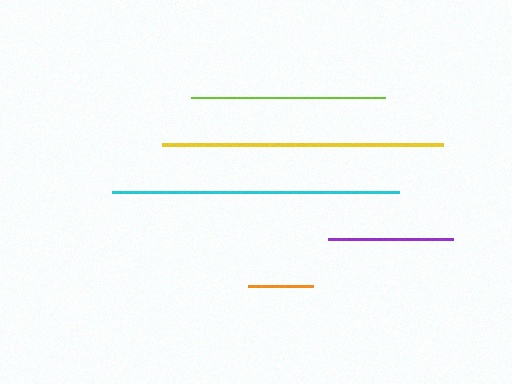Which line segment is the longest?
The cyan line is the longest at approximately 286 pixels.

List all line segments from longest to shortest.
From longest to shortest: cyan, yellow, lime, purple, orange.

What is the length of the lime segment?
The lime segment is approximately 194 pixels long.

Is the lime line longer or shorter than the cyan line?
The cyan line is longer than the lime line.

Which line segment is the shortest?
The orange line is the shortest at approximately 66 pixels.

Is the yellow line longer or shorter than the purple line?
The yellow line is longer than the purple line.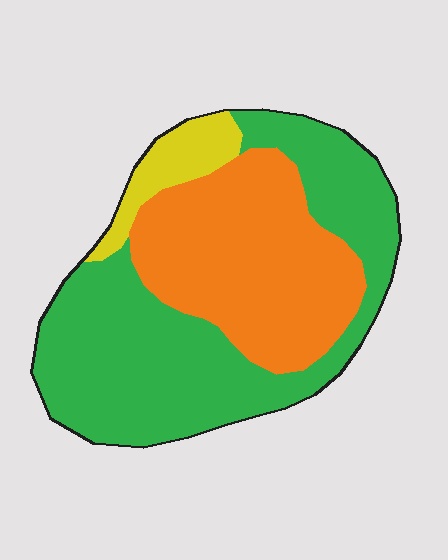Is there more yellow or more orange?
Orange.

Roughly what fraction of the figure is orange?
Orange takes up between a quarter and a half of the figure.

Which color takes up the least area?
Yellow, at roughly 10%.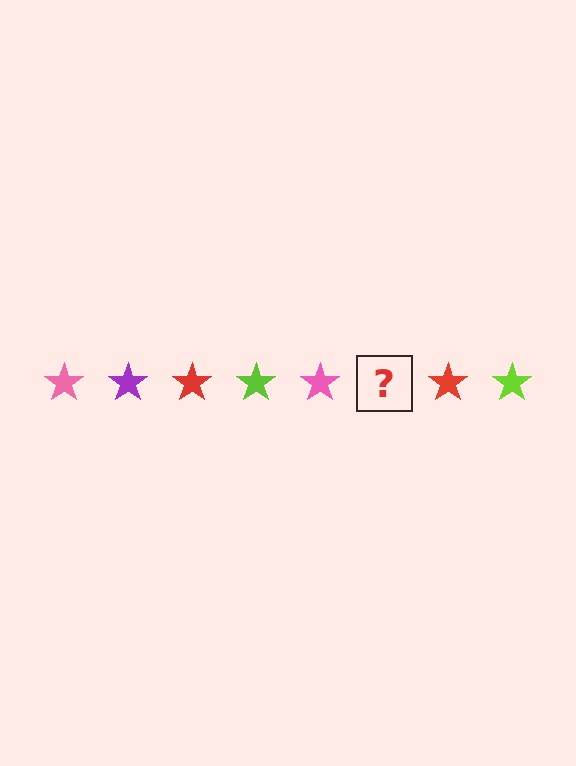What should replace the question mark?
The question mark should be replaced with a purple star.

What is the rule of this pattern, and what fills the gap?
The rule is that the pattern cycles through pink, purple, red, lime stars. The gap should be filled with a purple star.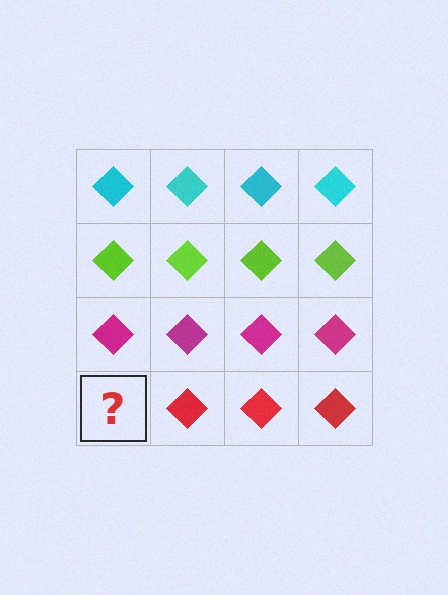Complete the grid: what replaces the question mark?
The question mark should be replaced with a red diamond.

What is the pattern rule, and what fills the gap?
The rule is that each row has a consistent color. The gap should be filled with a red diamond.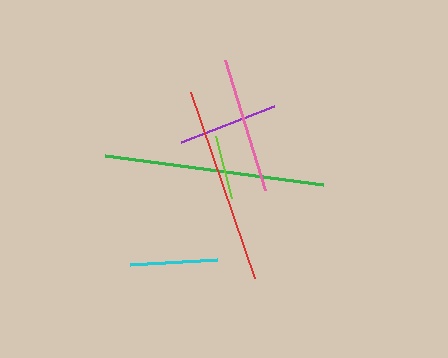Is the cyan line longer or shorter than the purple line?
The purple line is longer than the cyan line.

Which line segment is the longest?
The green line is the longest at approximately 220 pixels.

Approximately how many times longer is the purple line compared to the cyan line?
The purple line is approximately 1.2 times the length of the cyan line.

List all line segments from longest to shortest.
From longest to shortest: green, red, pink, purple, cyan, lime.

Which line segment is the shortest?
The lime line is the shortest at approximately 64 pixels.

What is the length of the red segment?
The red segment is approximately 197 pixels long.